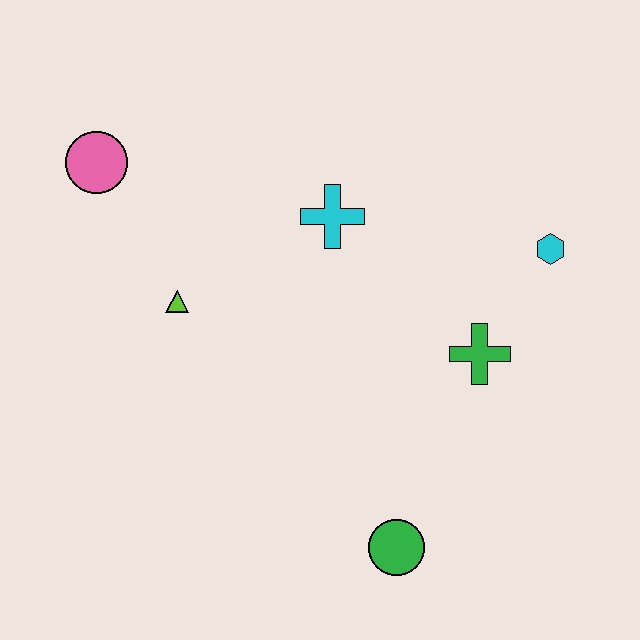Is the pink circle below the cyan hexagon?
No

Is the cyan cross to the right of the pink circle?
Yes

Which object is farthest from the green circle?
The pink circle is farthest from the green circle.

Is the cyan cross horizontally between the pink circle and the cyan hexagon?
Yes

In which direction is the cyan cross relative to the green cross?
The cyan cross is to the left of the green cross.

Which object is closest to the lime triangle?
The pink circle is closest to the lime triangle.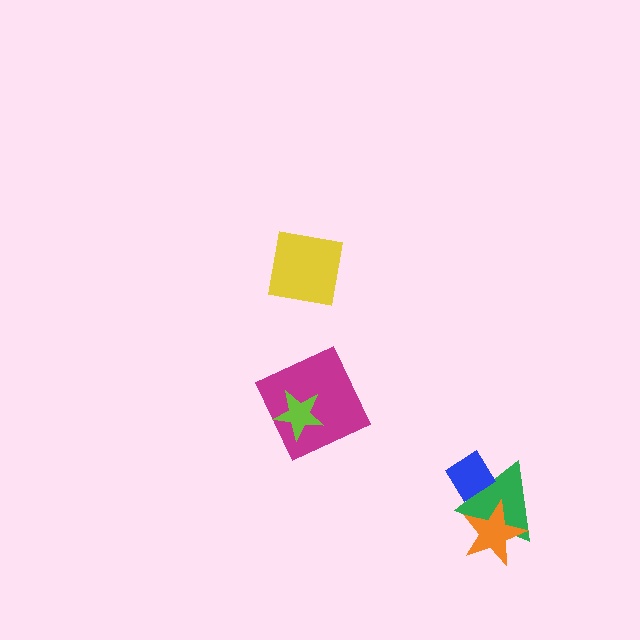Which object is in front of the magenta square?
The lime star is in front of the magenta square.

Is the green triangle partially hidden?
Yes, it is partially covered by another shape.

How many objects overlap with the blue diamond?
1 object overlaps with the blue diamond.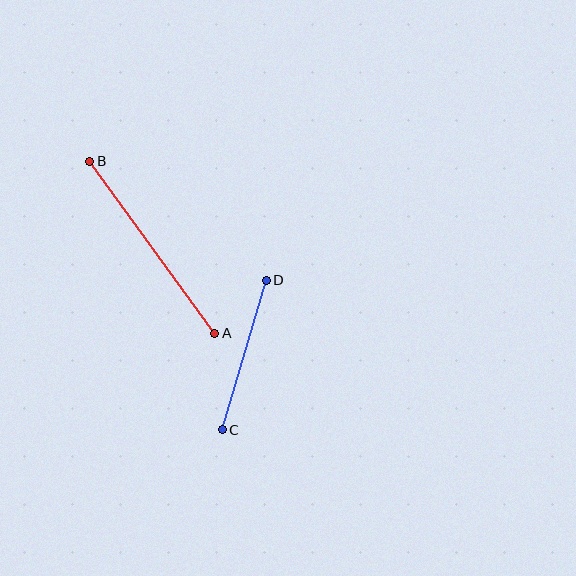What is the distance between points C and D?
The distance is approximately 156 pixels.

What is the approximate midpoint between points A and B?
The midpoint is at approximately (152, 247) pixels.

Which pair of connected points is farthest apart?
Points A and B are farthest apart.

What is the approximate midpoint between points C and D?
The midpoint is at approximately (244, 355) pixels.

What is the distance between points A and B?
The distance is approximately 212 pixels.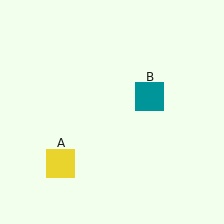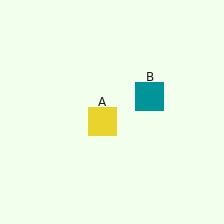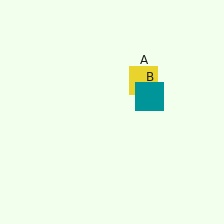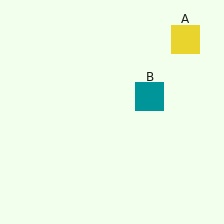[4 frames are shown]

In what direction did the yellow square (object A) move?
The yellow square (object A) moved up and to the right.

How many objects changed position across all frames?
1 object changed position: yellow square (object A).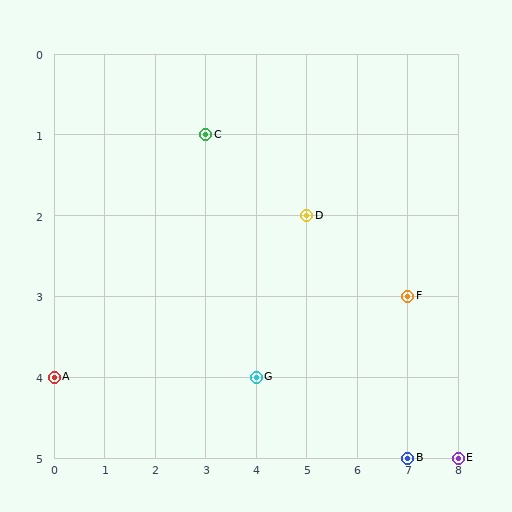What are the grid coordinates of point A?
Point A is at grid coordinates (0, 4).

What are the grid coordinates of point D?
Point D is at grid coordinates (5, 2).